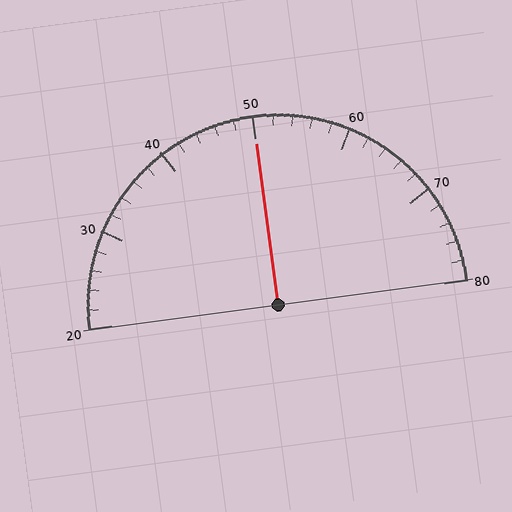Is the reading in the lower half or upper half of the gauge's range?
The reading is in the upper half of the range (20 to 80).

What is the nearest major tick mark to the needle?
The nearest major tick mark is 50.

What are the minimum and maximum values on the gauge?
The gauge ranges from 20 to 80.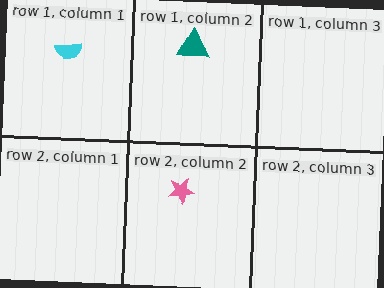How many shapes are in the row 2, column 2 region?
1.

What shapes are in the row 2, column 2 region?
The pink star.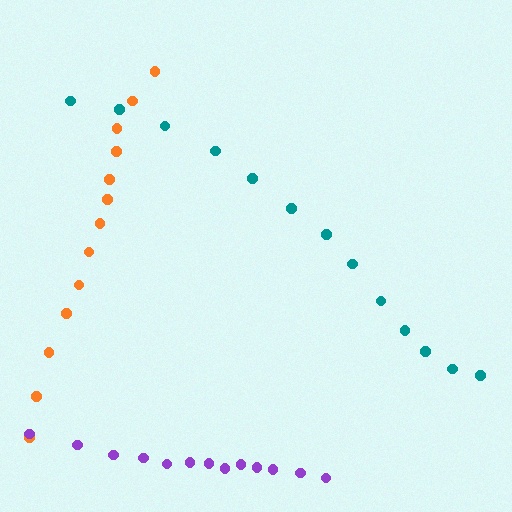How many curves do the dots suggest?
There are 3 distinct paths.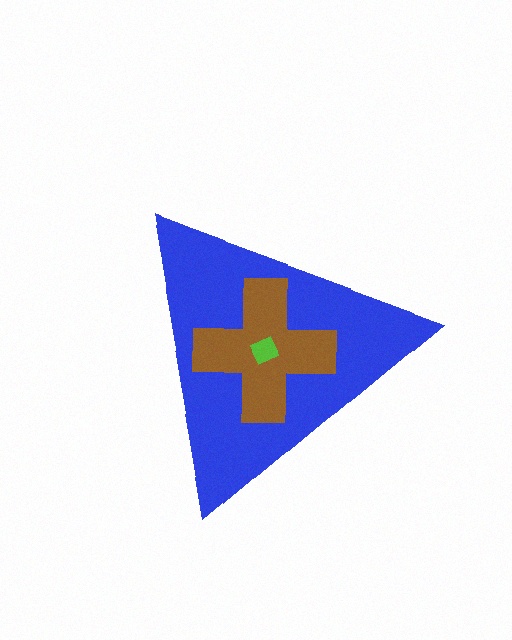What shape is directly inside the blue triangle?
The brown cross.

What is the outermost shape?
The blue triangle.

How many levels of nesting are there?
3.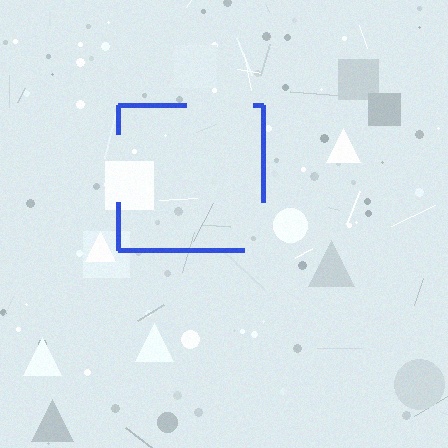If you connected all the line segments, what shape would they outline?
They would outline a square.